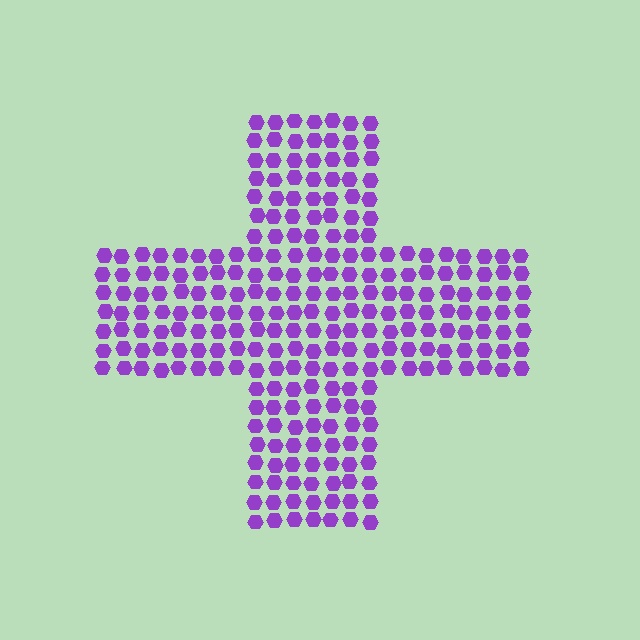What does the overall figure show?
The overall figure shows a cross.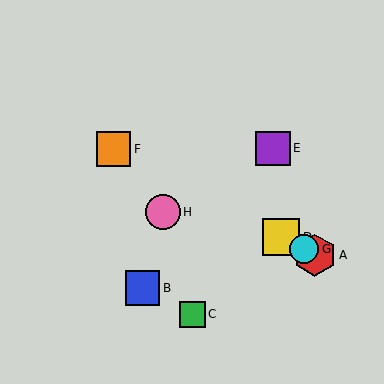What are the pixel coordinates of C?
Object C is at (192, 314).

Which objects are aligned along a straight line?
Objects A, D, F, G are aligned along a straight line.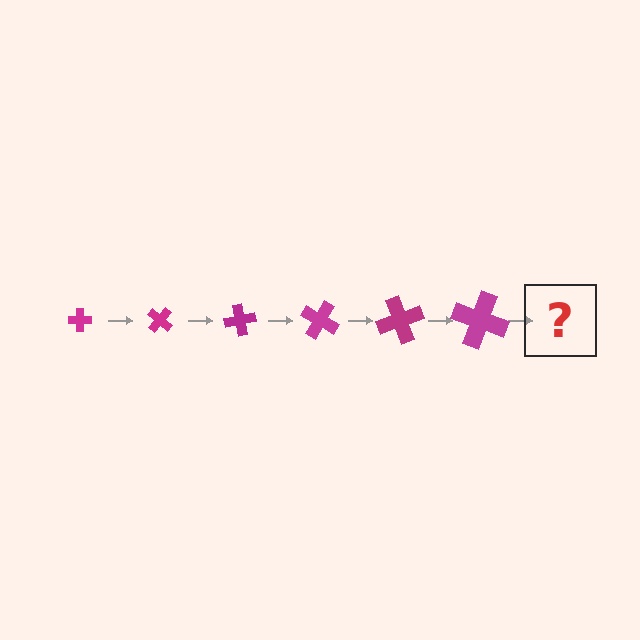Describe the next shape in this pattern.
It should be a cross, larger than the previous one and rotated 240 degrees from the start.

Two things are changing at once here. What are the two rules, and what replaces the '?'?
The two rules are that the cross grows larger each step and it rotates 40 degrees each step. The '?' should be a cross, larger than the previous one and rotated 240 degrees from the start.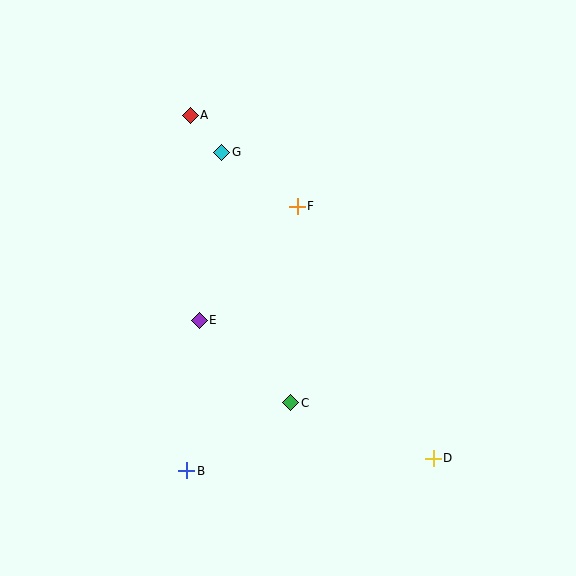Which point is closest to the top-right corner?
Point F is closest to the top-right corner.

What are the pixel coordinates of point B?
Point B is at (187, 471).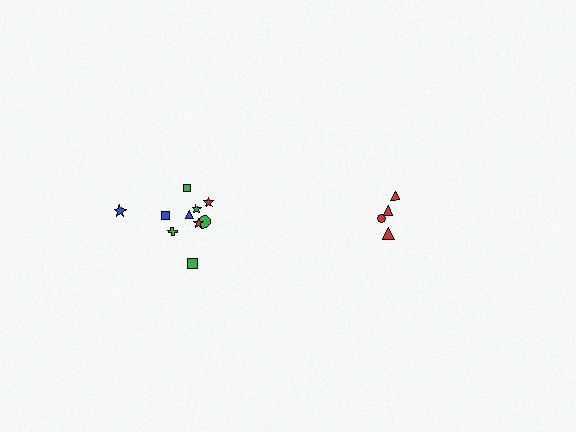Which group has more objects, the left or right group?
The left group.